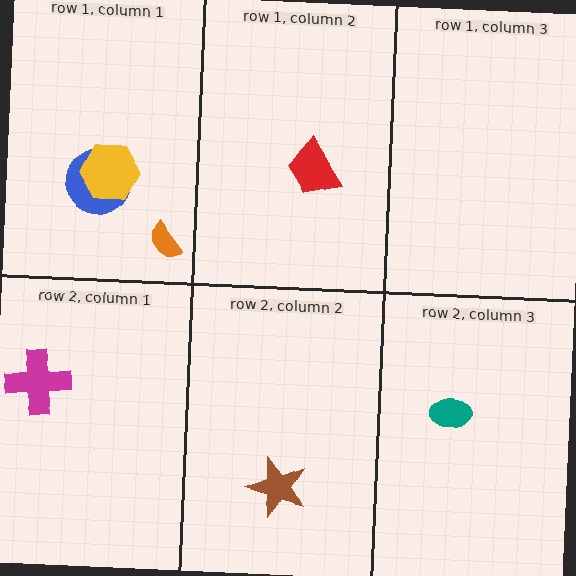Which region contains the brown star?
The row 2, column 2 region.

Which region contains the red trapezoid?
The row 1, column 2 region.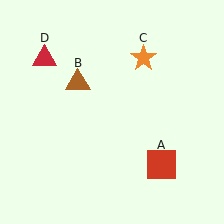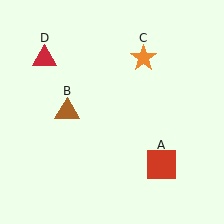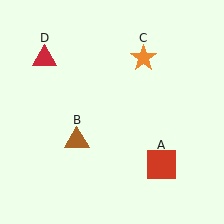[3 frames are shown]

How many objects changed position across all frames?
1 object changed position: brown triangle (object B).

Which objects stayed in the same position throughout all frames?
Red square (object A) and orange star (object C) and red triangle (object D) remained stationary.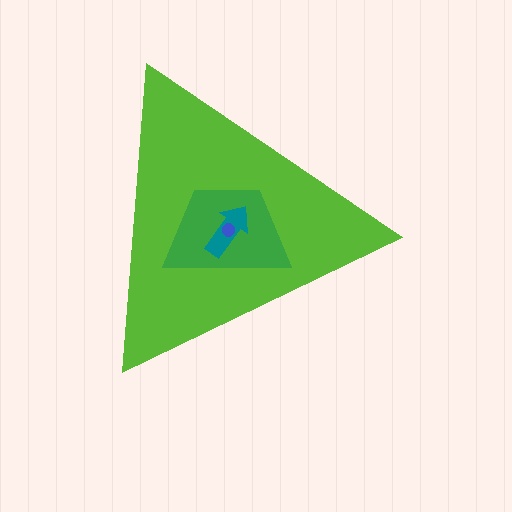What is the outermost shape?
The lime triangle.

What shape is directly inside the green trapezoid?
The teal arrow.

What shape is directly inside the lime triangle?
The green trapezoid.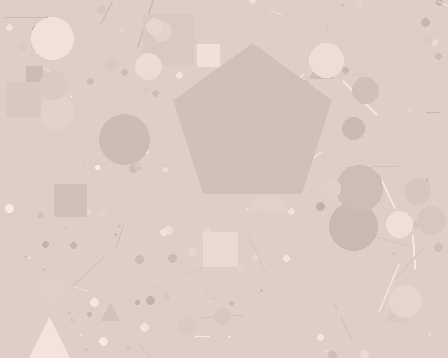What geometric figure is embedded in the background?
A pentagon is embedded in the background.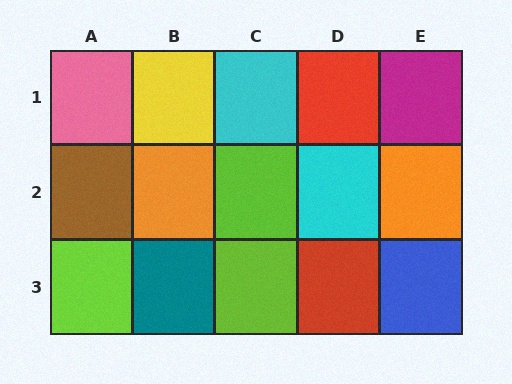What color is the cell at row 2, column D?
Cyan.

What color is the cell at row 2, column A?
Brown.